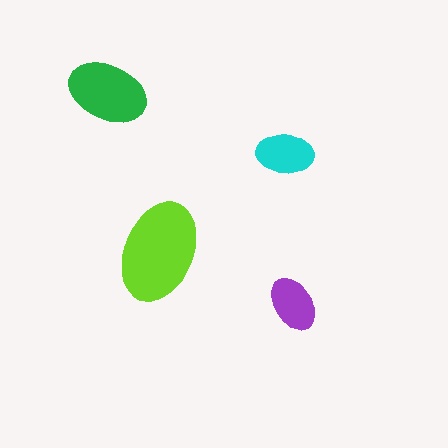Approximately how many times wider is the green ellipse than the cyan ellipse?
About 1.5 times wider.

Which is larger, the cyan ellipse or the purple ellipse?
The cyan one.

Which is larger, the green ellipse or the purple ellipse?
The green one.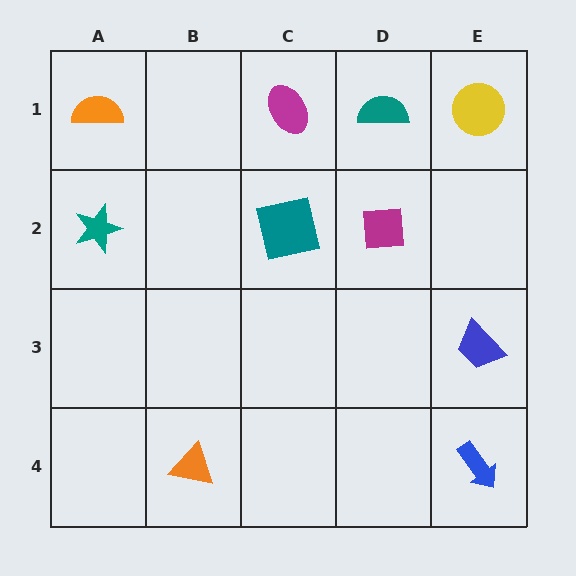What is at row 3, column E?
A blue trapezoid.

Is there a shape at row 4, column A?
No, that cell is empty.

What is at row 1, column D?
A teal semicircle.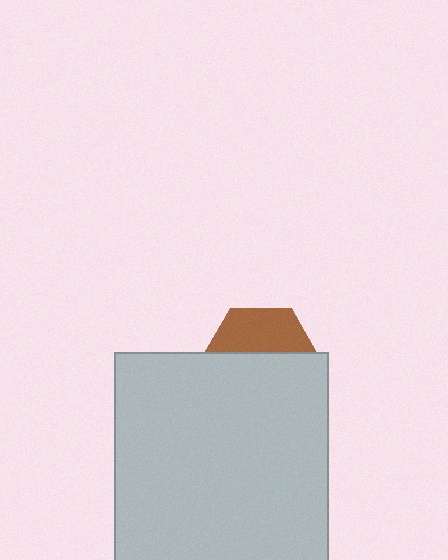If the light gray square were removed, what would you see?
You would see the complete brown hexagon.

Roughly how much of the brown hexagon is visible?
A small part of it is visible (roughly 38%).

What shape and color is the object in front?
The object in front is a light gray square.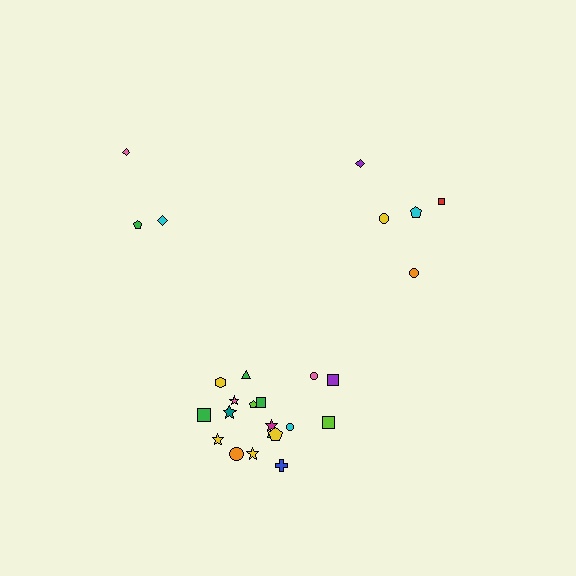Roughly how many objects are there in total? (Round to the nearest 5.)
Roughly 25 objects in total.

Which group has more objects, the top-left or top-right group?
The top-right group.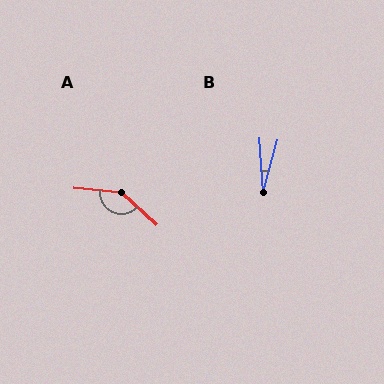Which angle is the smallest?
B, at approximately 18 degrees.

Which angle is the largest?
A, at approximately 144 degrees.